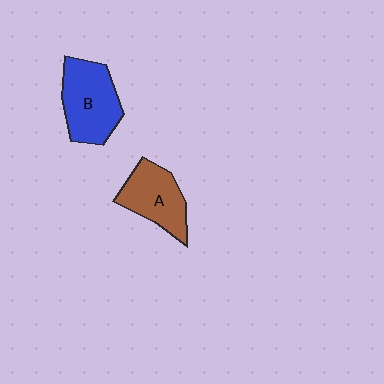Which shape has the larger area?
Shape B (blue).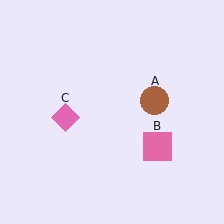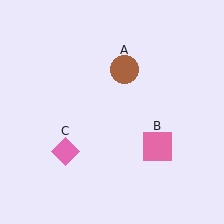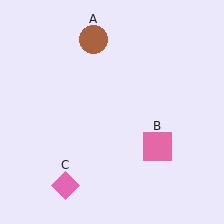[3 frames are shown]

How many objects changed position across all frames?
2 objects changed position: brown circle (object A), pink diamond (object C).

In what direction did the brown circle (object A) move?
The brown circle (object A) moved up and to the left.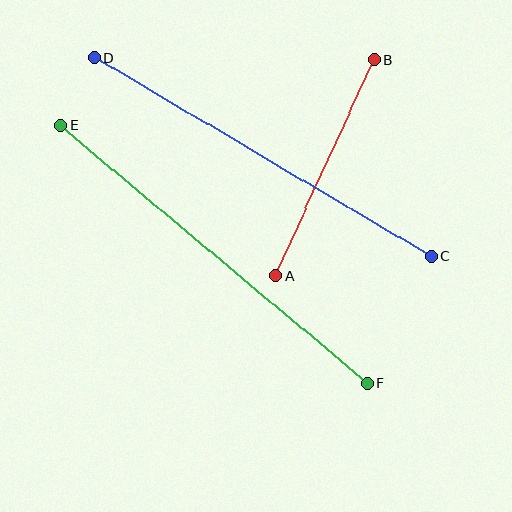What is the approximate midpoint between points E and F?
The midpoint is at approximately (214, 254) pixels.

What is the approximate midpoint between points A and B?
The midpoint is at approximately (325, 168) pixels.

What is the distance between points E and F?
The distance is approximately 401 pixels.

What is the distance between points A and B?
The distance is approximately 237 pixels.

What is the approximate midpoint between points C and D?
The midpoint is at approximately (263, 157) pixels.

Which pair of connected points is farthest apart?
Points E and F are farthest apart.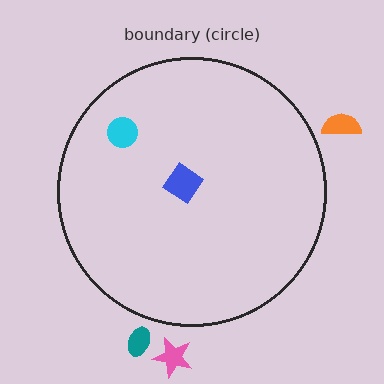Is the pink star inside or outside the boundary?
Outside.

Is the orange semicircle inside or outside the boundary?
Outside.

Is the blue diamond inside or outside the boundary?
Inside.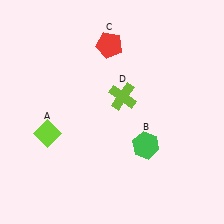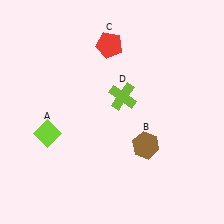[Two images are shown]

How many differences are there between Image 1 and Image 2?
There is 1 difference between the two images.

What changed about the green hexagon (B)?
In Image 1, B is green. In Image 2, it changed to brown.